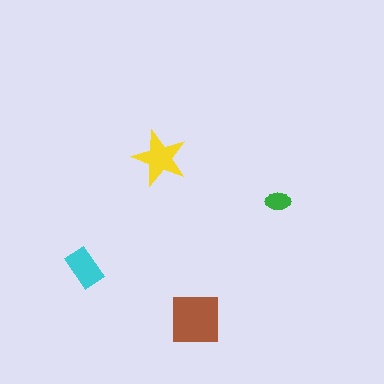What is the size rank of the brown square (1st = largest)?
1st.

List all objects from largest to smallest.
The brown square, the yellow star, the cyan rectangle, the green ellipse.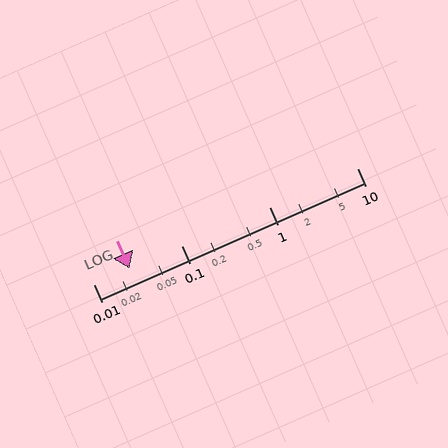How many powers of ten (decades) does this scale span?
The scale spans 3 decades, from 0.01 to 10.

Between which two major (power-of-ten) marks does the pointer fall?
The pointer is between 0.01 and 0.1.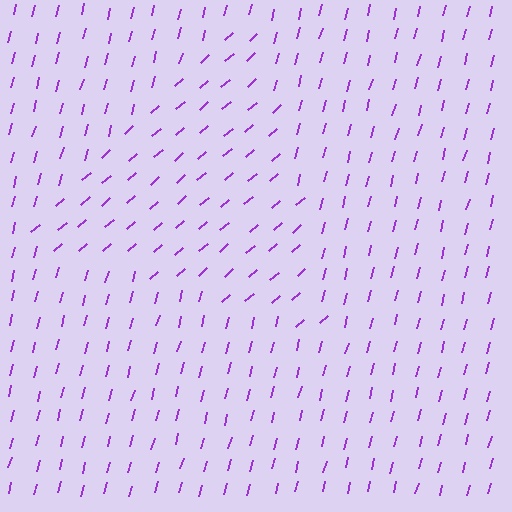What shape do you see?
I see a triangle.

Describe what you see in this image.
The image is filled with small purple line segments. A triangle region in the image has lines oriented differently from the surrounding lines, creating a visible texture boundary.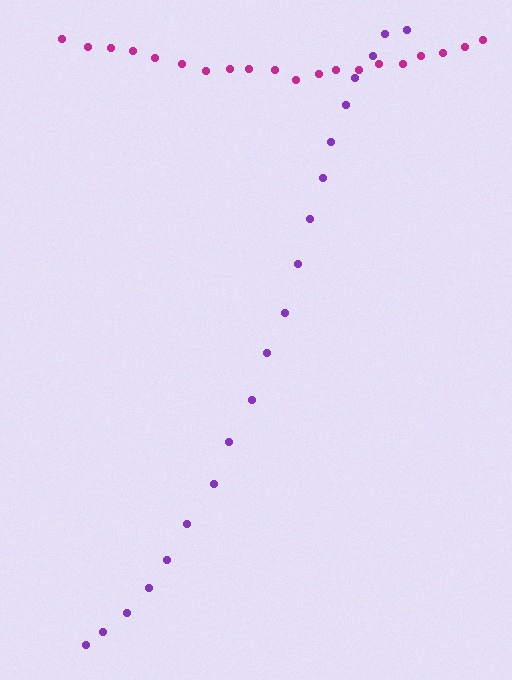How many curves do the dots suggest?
There are 2 distinct paths.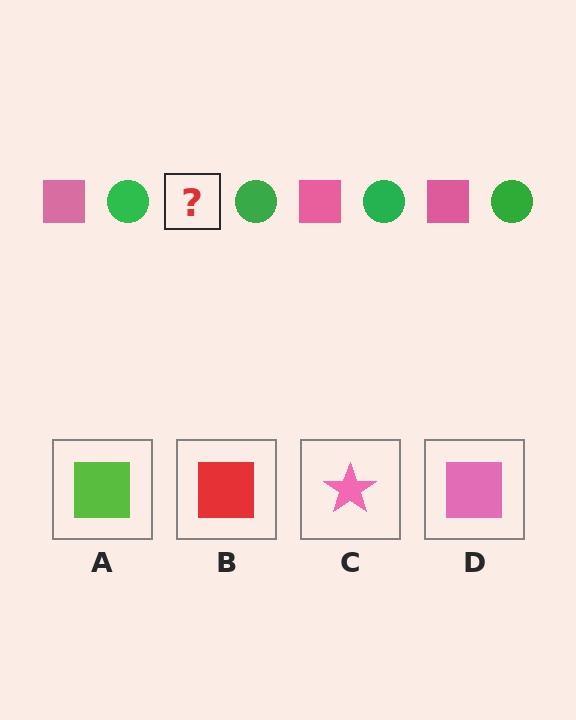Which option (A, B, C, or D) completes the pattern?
D.